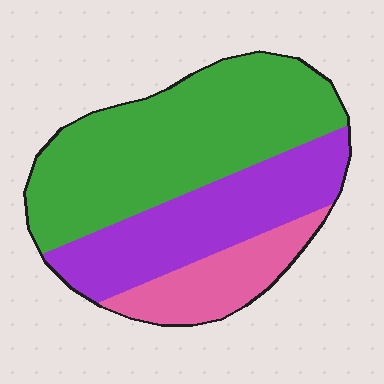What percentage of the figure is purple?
Purple covers about 30% of the figure.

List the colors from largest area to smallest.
From largest to smallest: green, purple, pink.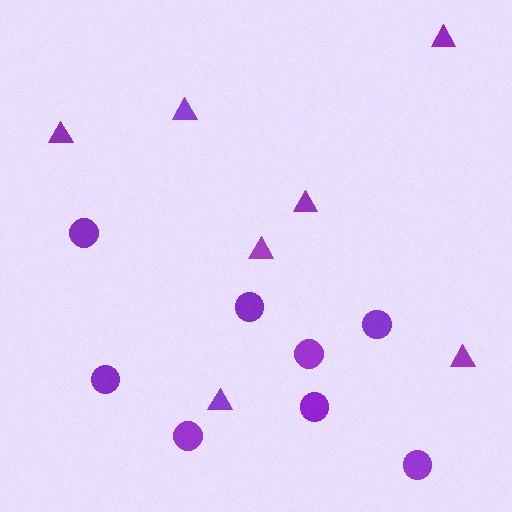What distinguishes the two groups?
There are 2 groups: one group of triangles (7) and one group of circles (8).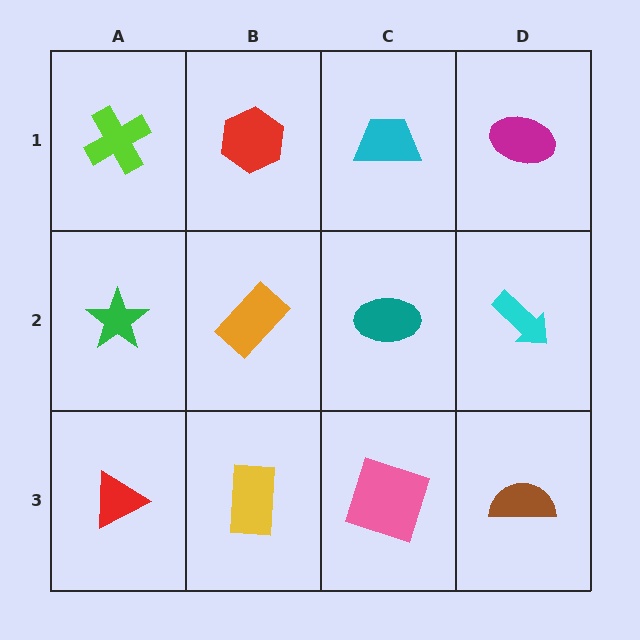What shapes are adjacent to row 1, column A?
A green star (row 2, column A), a red hexagon (row 1, column B).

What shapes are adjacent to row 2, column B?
A red hexagon (row 1, column B), a yellow rectangle (row 3, column B), a green star (row 2, column A), a teal ellipse (row 2, column C).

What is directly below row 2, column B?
A yellow rectangle.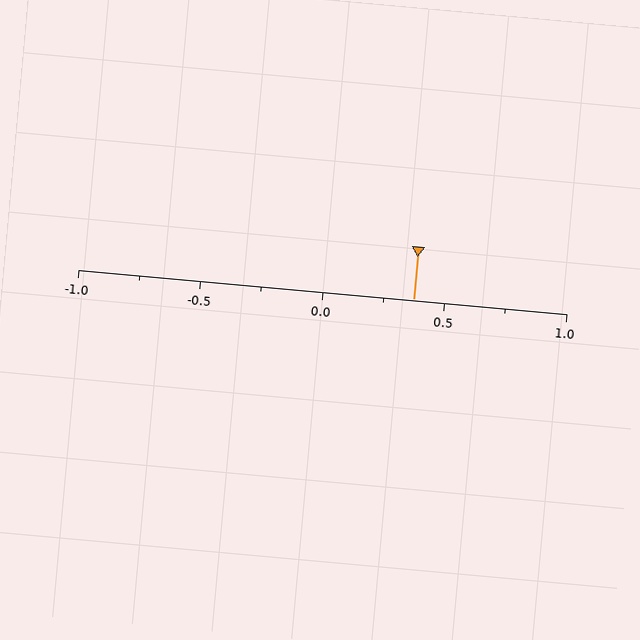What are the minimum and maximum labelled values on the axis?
The axis runs from -1.0 to 1.0.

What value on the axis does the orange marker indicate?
The marker indicates approximately 0.38.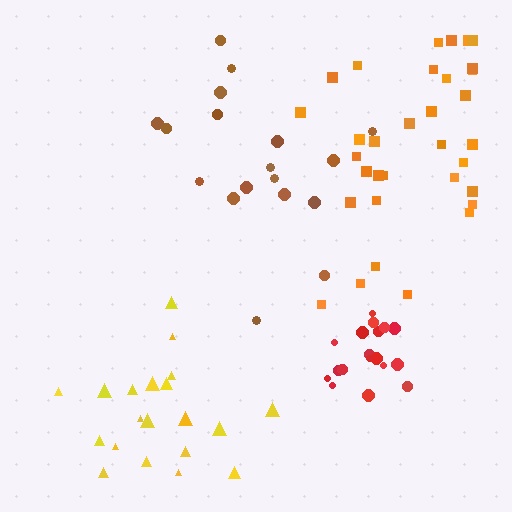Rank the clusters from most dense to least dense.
red, orange, yellow, brown.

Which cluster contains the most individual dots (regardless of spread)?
Orange (34).